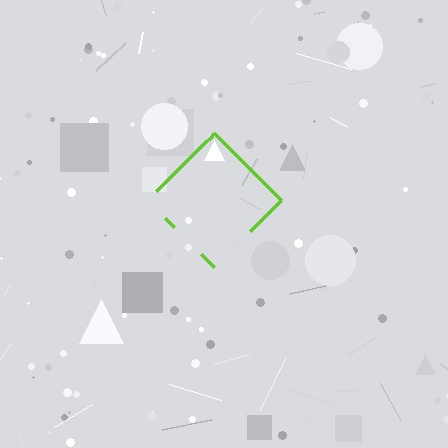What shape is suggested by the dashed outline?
The dashed outline suggests a diamond.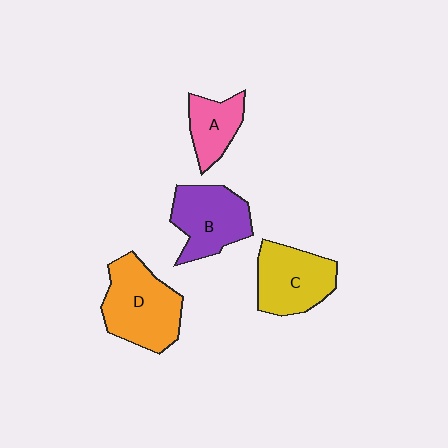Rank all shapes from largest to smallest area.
From largest to smallest: D (orange), B (purple), C (yellow), A (pink).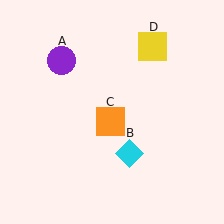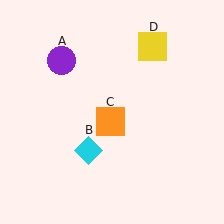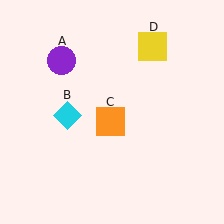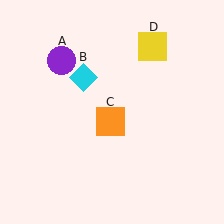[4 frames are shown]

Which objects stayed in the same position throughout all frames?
Purple circle (object A) and orange square (object C) and yellow square (object D) remained stationary.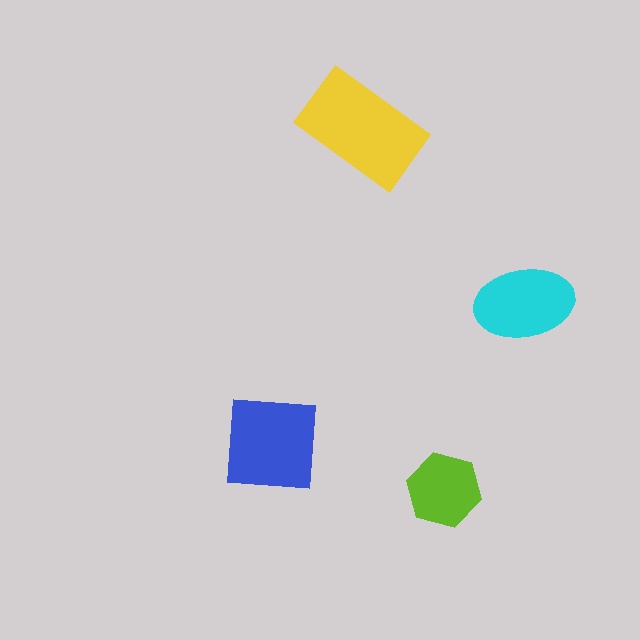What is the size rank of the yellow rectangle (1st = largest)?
1st.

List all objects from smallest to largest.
The lime hexagon, the cyan ellipse, the blue square, the yellow rectangle.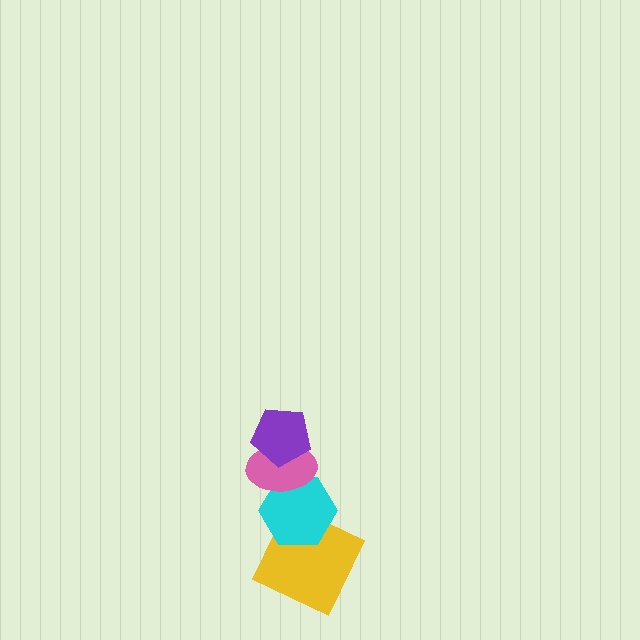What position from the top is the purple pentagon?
The purple pentagon is 1st from the top.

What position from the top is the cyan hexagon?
The cyan hexagon is 3rd from the top.